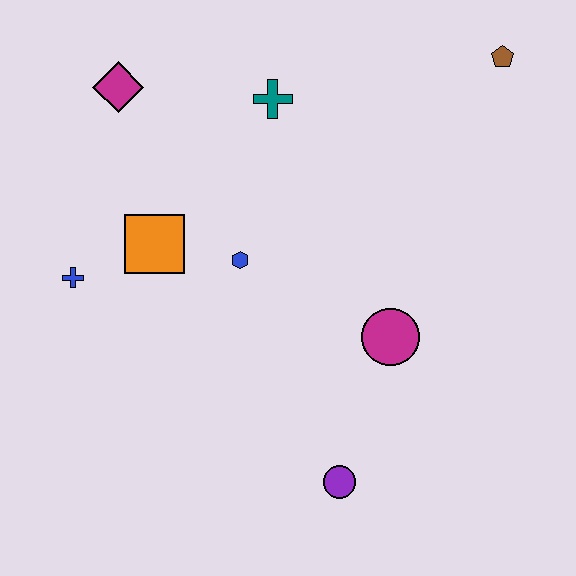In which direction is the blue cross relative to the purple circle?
The blue cross is to the left of the purple circle.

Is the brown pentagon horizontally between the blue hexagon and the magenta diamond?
No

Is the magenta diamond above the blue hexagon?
Yes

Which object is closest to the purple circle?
The magenta circle is closest to the purple circle.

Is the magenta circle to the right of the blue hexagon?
Yes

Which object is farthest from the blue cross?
The brown pentagon is farthest from the blue cross.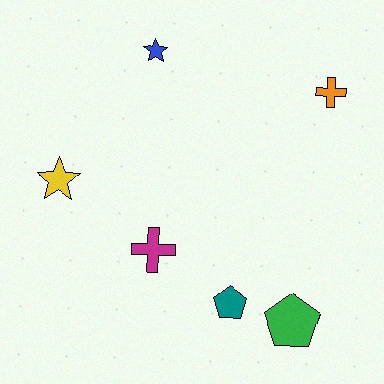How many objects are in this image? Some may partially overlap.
There are 6 objects.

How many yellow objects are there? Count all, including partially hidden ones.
There is 1 yellow object.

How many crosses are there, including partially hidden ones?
There are 2 crosses.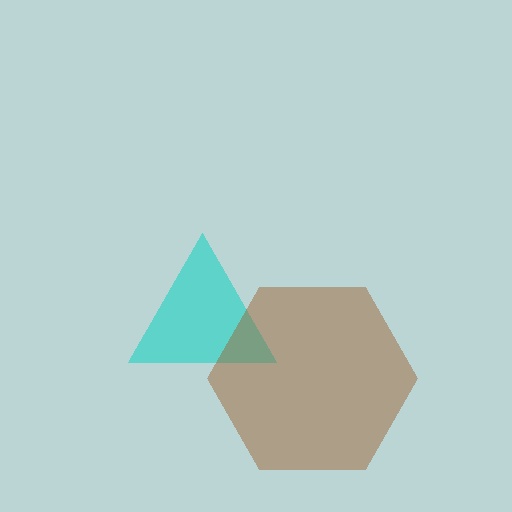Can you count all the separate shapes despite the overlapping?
Yes, there are 2 separate shapes.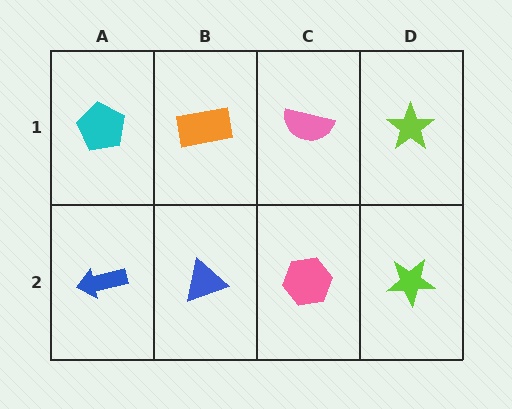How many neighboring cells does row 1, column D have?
2.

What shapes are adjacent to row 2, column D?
A lime star (row 1, column D), a pink hexagon (row 2, column C).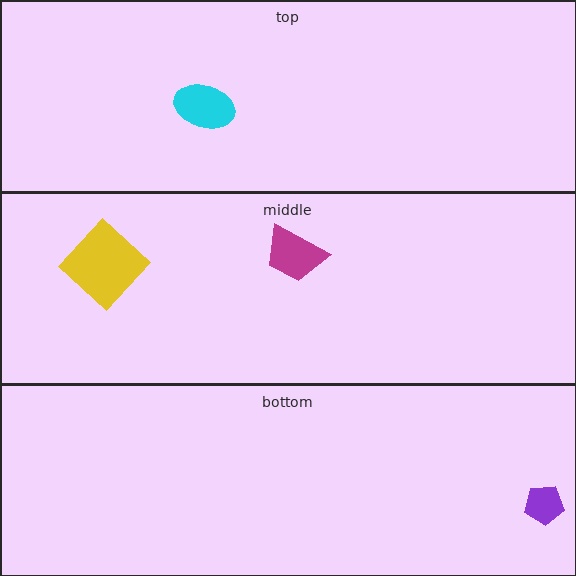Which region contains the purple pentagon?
The bottom region.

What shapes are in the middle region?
The magenta trapezoid, the yellow diamond.